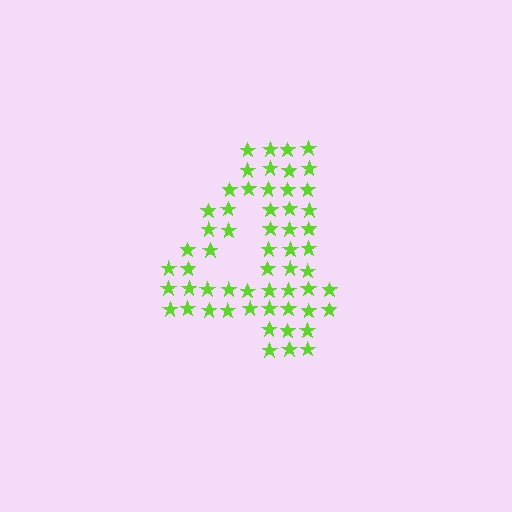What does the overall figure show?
The overall figure shows the digit 4.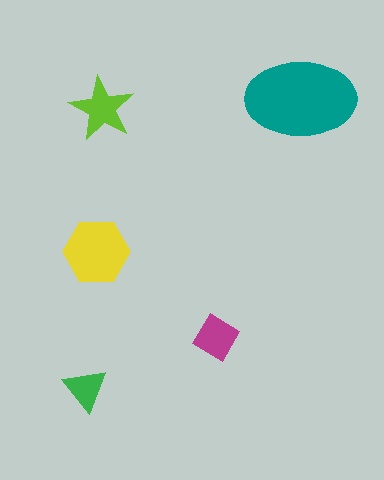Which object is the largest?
The teal ellipse.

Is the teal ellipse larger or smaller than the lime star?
Larger.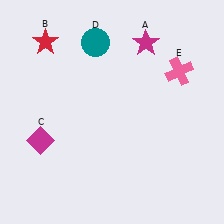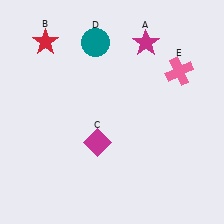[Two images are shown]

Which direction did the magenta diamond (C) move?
The magenta diamond (C) moved right.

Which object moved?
The magenta diamond (C) moved right.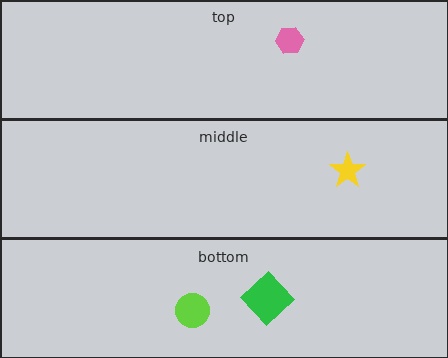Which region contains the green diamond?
The bottom region.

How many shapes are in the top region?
1.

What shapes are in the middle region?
The yellow star.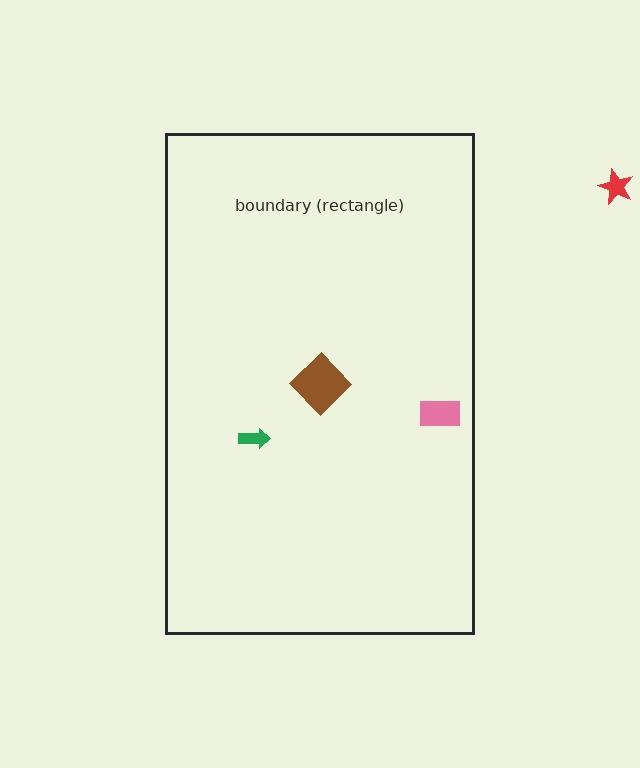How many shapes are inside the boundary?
3 inside, 1 outside.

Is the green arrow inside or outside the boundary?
Inside.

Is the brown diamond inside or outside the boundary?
Inside.